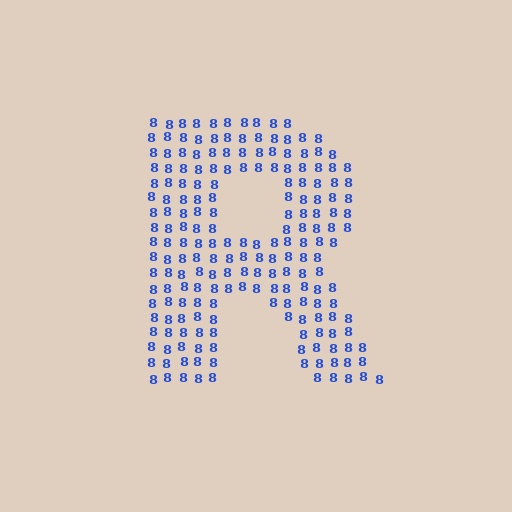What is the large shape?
The large shape is the letter R.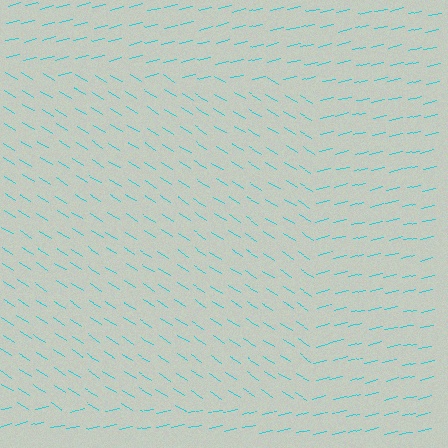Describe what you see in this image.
The image is filled with small cyan line segments. A rectangle region in the image has lines oriented differently from the surrounding lines, creating a visible texture boundary.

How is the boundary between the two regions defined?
The boundary is defined purely by a change in line orientation (approximately 45 degrees difference). All lines are the same color and thickness.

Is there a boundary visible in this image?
Yes, there is a texture boundary formed by a change in line orientation.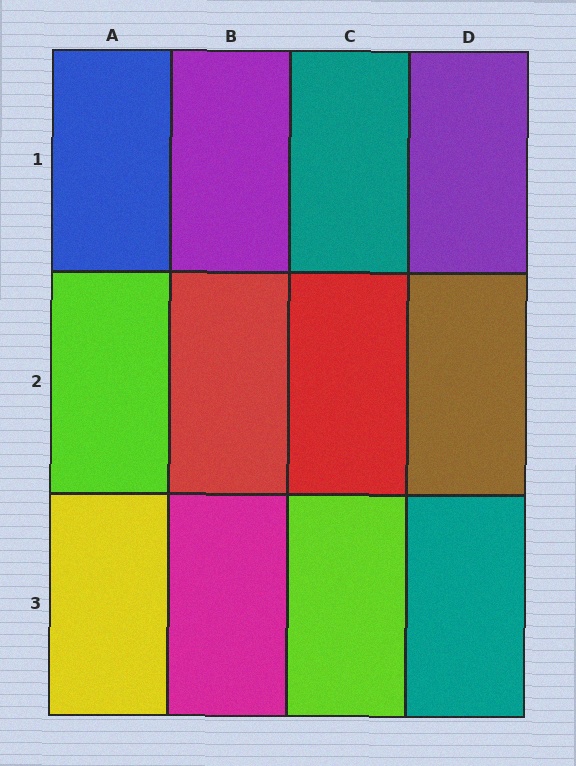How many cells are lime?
2 cells are lime.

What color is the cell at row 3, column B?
Magenta.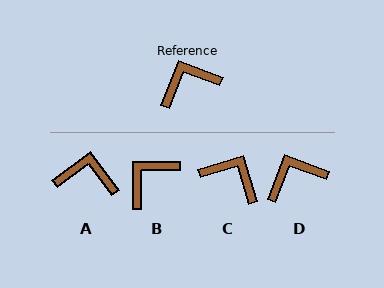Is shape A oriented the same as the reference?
No, it is off by about 33 degrees.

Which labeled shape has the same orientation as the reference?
D.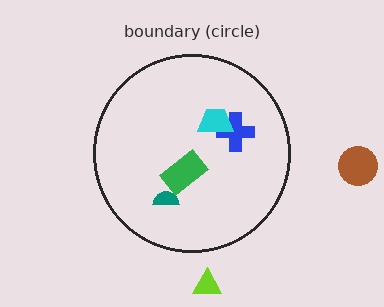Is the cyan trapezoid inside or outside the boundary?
Inside.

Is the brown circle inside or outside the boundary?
Outside.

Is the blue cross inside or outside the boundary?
Inside.